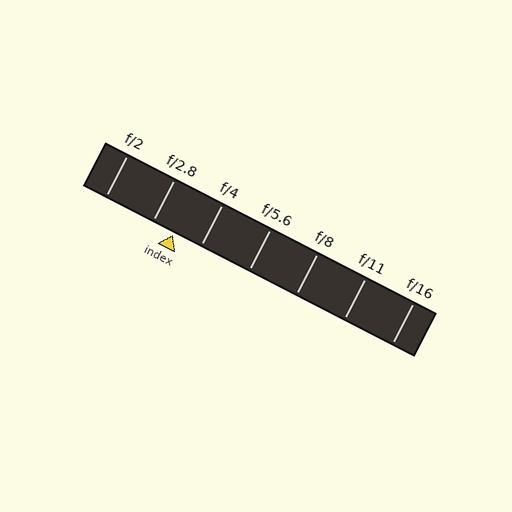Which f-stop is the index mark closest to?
The index mark is closest to f/2.8.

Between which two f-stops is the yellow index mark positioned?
The index mark is between f/2.8 and f/4.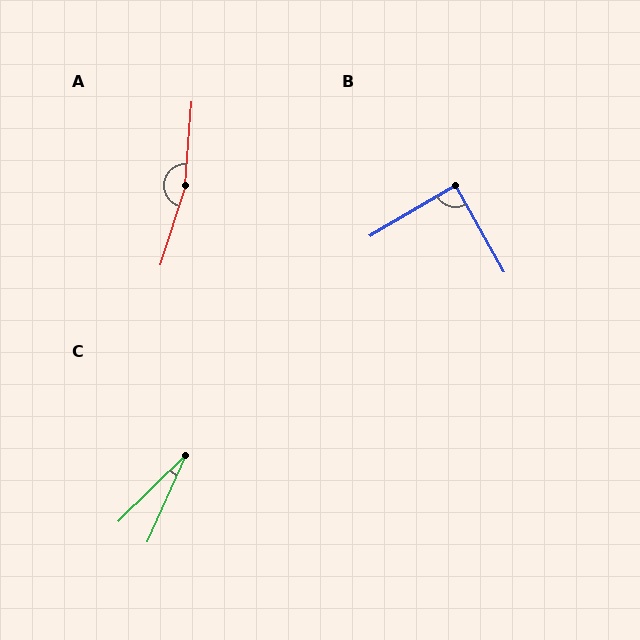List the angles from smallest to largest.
C (22°), B (89°), A (167°).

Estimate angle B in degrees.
Approximately 89 degrees.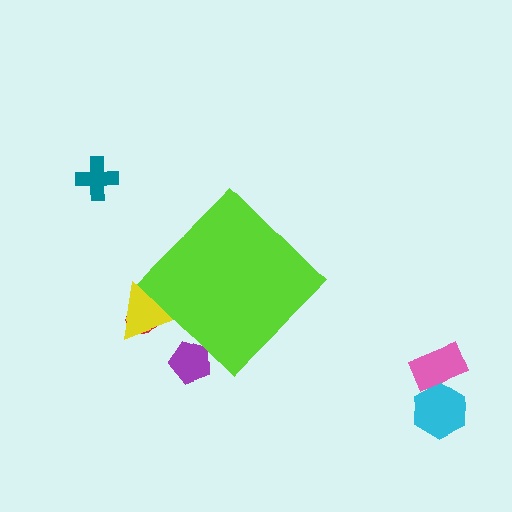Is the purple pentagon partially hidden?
Yes, the purple pentagon is partially hidden behind the lime diamond.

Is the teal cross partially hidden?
No, the teal cross is fully visible.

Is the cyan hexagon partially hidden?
No, the cyan hexagon is fully visible.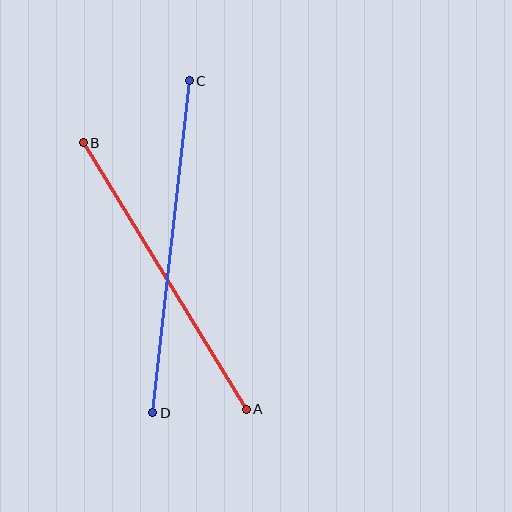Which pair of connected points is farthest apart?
Points C and D are farthest apart.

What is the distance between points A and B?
The distance is approximately 312 pixels.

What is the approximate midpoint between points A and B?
The midpoint is at approximately (165, 276) pixels.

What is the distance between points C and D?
The distance is approximately 334 pixels.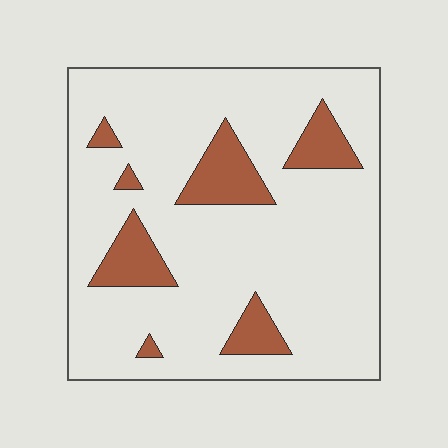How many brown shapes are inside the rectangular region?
7.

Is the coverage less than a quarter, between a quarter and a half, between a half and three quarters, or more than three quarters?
Less than a quarter.